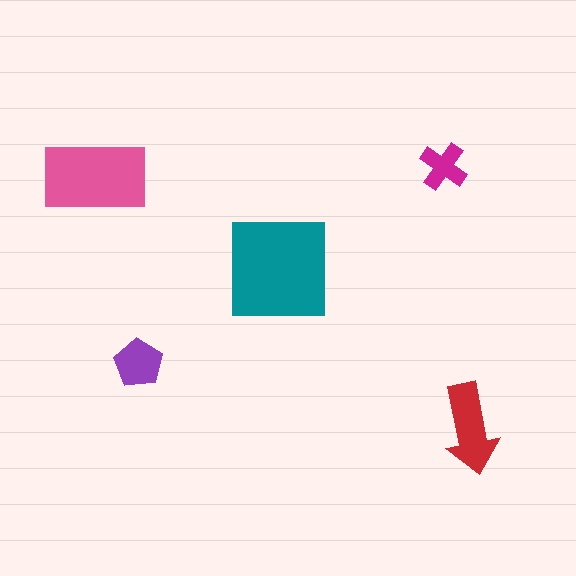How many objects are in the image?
There are 5 objects in the image.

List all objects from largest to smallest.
The teal square, the pink rectangle, the red arrow, the purple pentagon, the magenta cross.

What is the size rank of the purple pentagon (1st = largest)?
4th.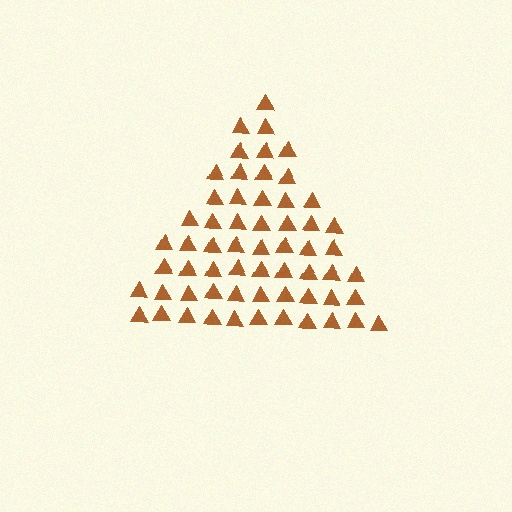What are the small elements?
The small elements are triangles.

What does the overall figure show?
The overall figure shows a triangle.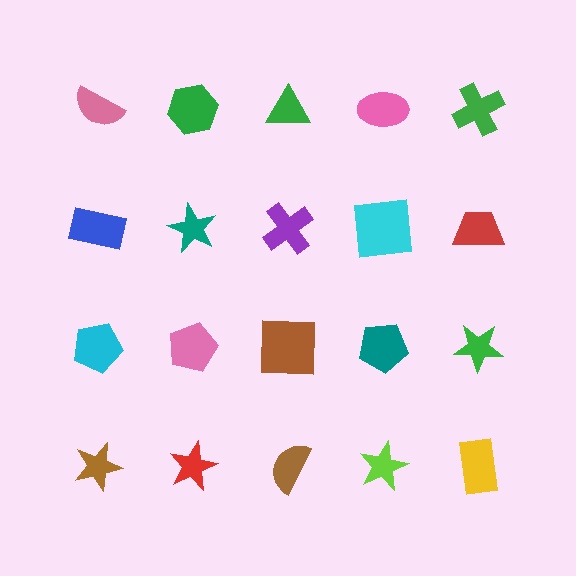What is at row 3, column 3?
A brown square.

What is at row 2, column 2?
A teal star.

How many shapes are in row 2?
5 shapes.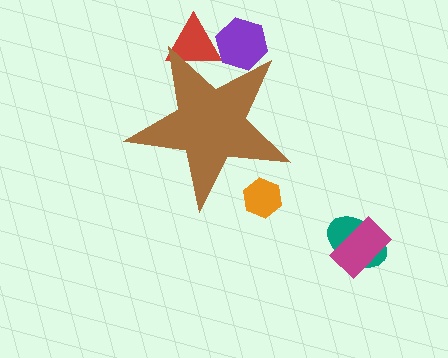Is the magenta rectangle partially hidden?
No, the magenta rectangle is fully visible.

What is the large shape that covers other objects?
A brown star.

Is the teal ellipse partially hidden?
No, the teal ellipse is fully visible.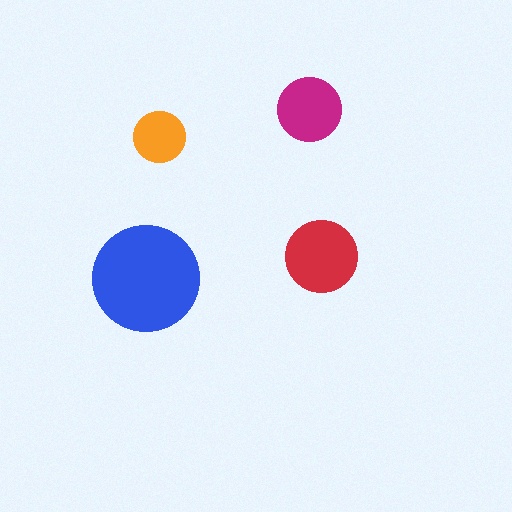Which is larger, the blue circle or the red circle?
The blue one.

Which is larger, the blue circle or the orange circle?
The blue one.